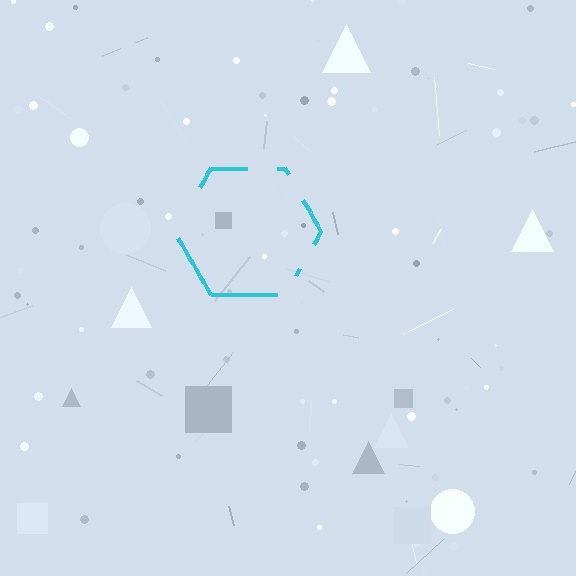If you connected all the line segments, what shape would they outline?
They would outline a hexagon.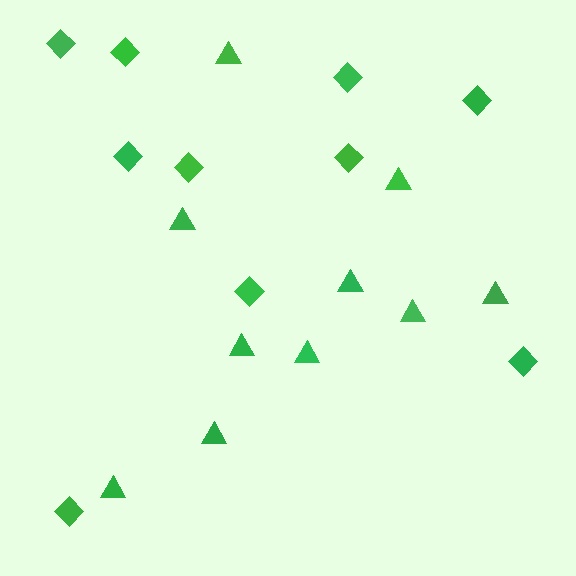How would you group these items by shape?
There are 2 groups: one group of triangles (10) and one group of diamonds (10).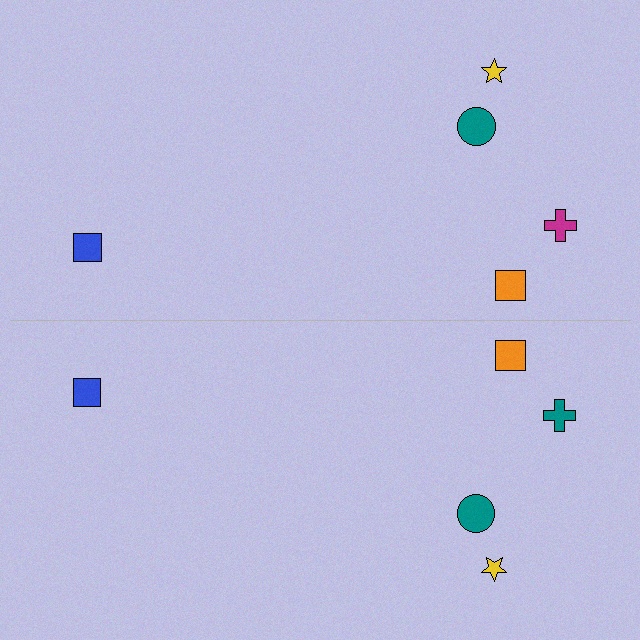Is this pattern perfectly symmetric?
No, the pattern is not perfectly symmetric. The teal cross on the bottom side breaks the symmetry — its mirror counterpart is magenta.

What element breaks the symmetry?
The teal cross on the bottom side breaks the symmetry — its mirror counterpart is magenta.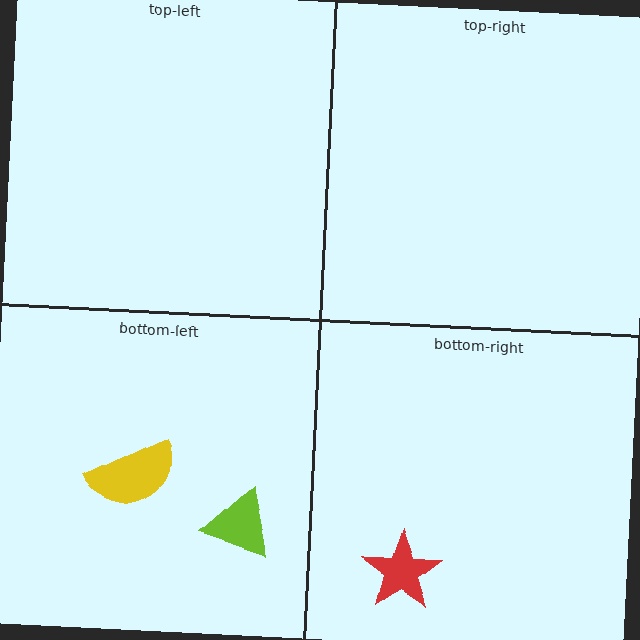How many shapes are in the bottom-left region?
2.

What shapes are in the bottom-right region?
The red star.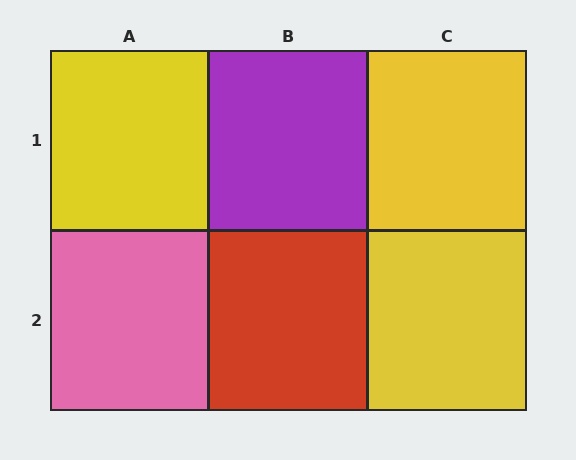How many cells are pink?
1 cell is pink.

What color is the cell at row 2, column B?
Red.